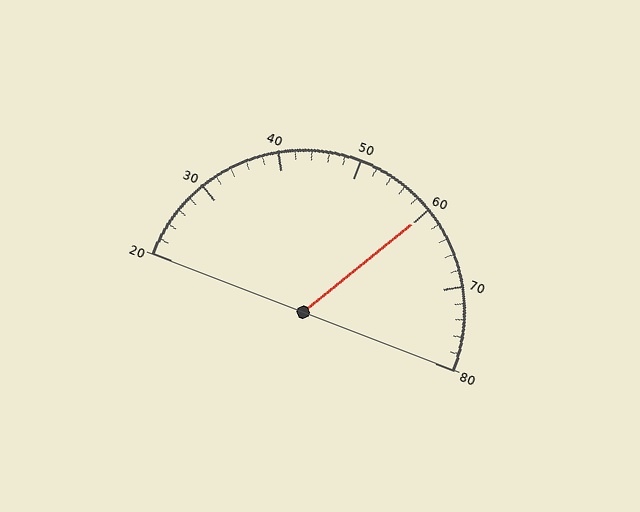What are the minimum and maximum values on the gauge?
The gauge ranges from 20 to 80.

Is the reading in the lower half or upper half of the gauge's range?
The reading is in the upper half of the range (20 to 80).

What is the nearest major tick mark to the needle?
The nearest major tick mark is 60.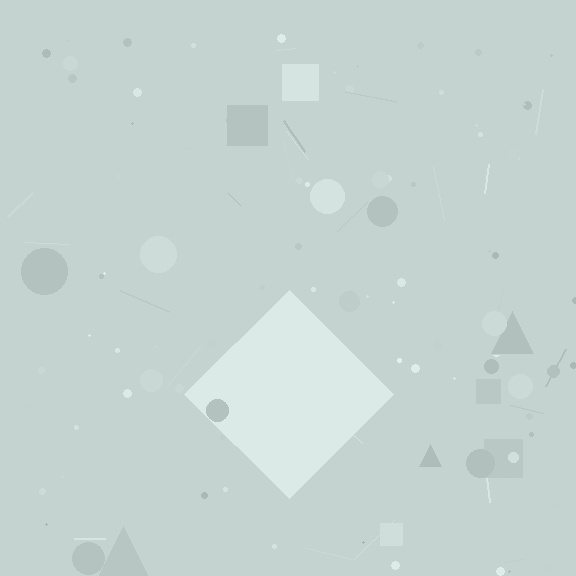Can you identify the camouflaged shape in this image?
The camouflaged shape is a diamond.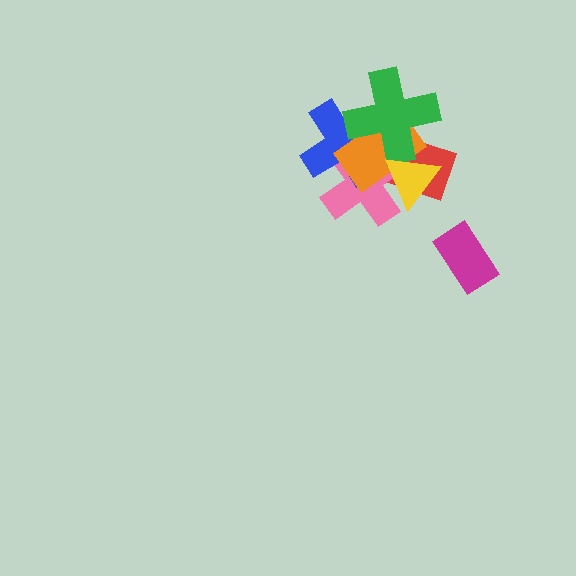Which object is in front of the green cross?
The yellow triangle is in front of the green cross.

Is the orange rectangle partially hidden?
Yes, it is partially covered by another shape.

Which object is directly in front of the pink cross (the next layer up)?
The blue cross is directly in front of the pink cross.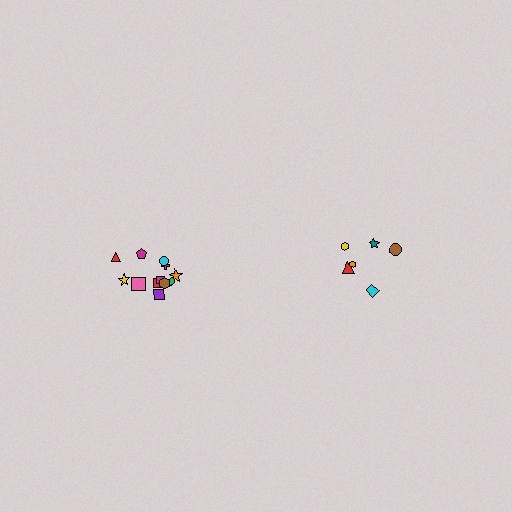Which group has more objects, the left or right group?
The left group.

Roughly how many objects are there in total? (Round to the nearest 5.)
Roughly 20 objects in total.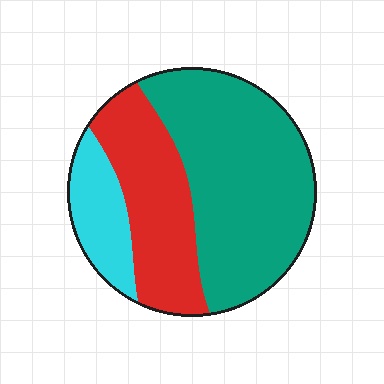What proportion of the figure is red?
Red covers 30% of the figure.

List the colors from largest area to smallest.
From largest to smallest: teal, red, cyan.